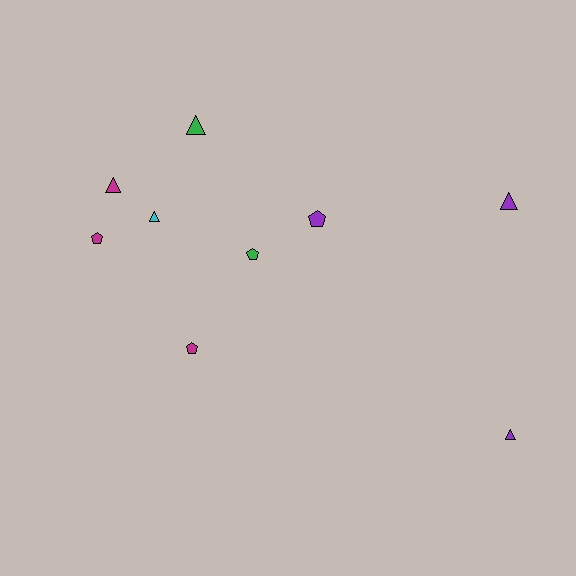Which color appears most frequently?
Magenta, with 3 objects.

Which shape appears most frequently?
Triangle, with 5 objects.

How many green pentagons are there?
There is 1 green pentagon.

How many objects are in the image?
There are 9 objects.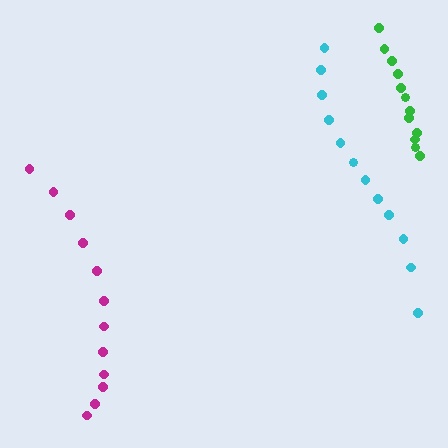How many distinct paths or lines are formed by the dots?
There are 3 distinct paths.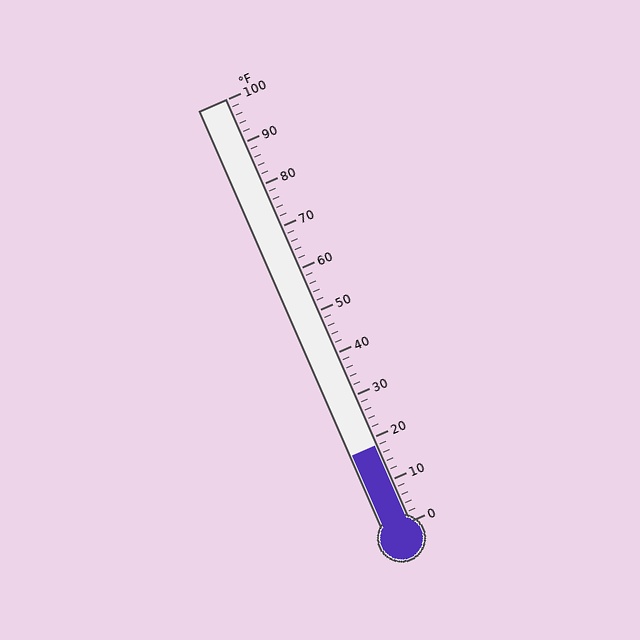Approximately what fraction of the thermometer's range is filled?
The thermometer is filled to approximately 20% of its range.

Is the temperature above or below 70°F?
The temperature is below 70°F.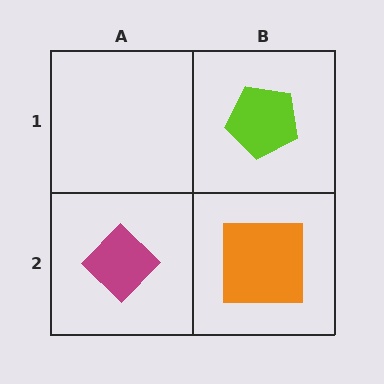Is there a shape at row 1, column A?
No, that cell is empty.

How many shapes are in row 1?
1 shape.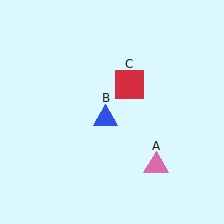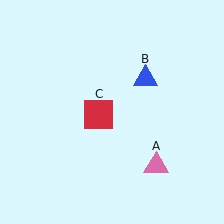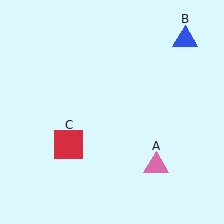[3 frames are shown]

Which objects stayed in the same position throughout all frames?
Pink triangle (object A) remained stationary.